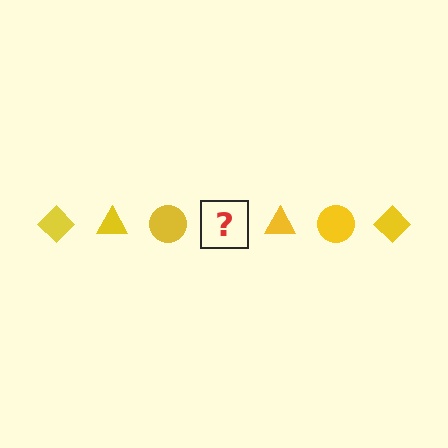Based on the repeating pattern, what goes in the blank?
The blank should be a yellow diamond.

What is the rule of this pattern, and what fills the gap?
The rule is that the pattern cycles through diamond, triangle, circle shapes in yellow. The gap should be filled with a yellow diamond.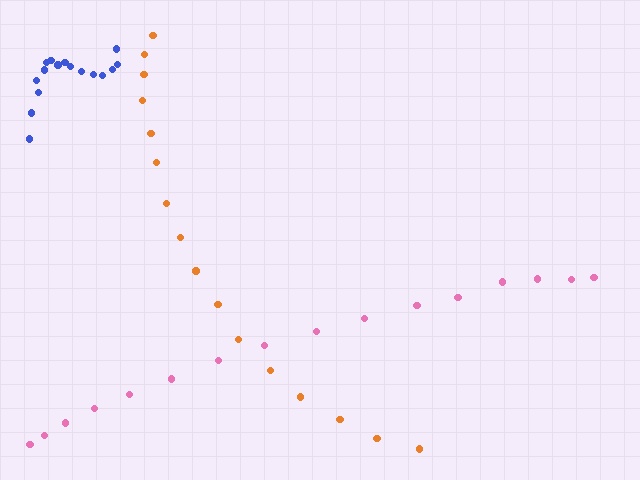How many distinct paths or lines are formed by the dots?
There are 3 distinct paths.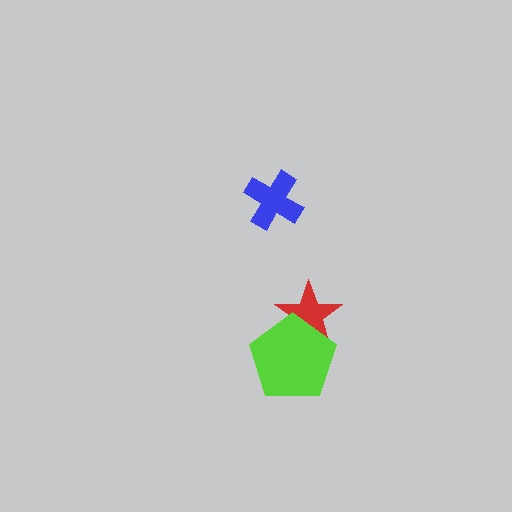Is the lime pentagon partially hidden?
No, no other shape covers it.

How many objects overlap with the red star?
1 object overlaps with the red star.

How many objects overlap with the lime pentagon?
1 object overlaps with the lime pentagon.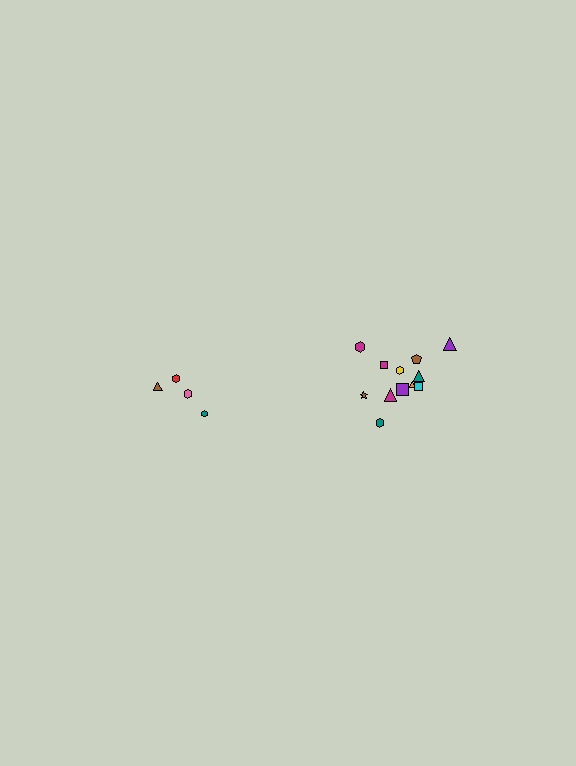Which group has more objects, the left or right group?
The right group.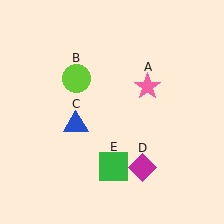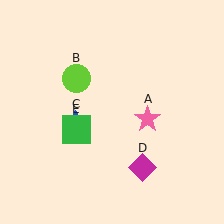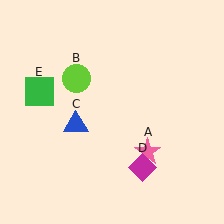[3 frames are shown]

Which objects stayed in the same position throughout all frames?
Lime circle (object B) and blue triangle (object C) and magenta diamond (object D) remained stationary.